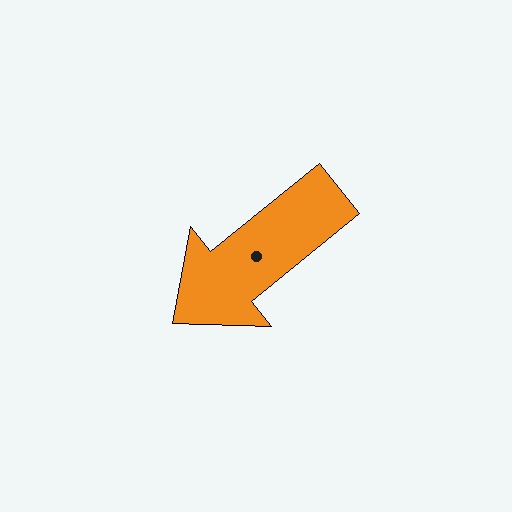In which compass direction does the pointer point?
Southwest.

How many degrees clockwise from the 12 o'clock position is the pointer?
Approximately 231 degrees.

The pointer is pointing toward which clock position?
Roughly 8 o'clock.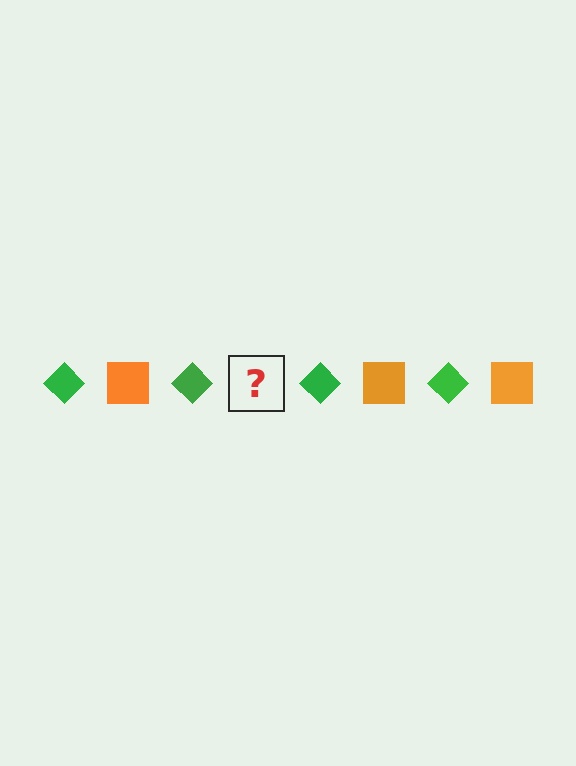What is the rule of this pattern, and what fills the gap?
The rule is that the pattern alternates between green diamond and orange square. The gap should be filled with an orange square.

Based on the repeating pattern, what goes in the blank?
The blank should be an orange square.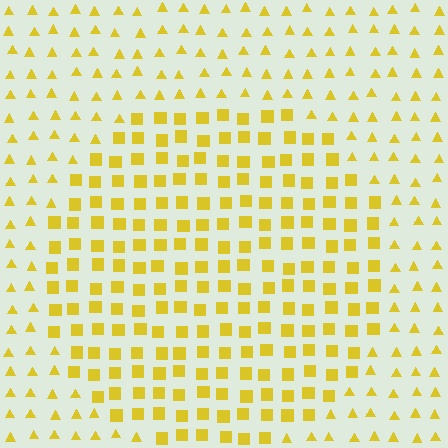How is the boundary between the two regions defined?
The boundary is defined by a change in element shape: squares inside vs. triangles outside. All elements share the same color and spacing.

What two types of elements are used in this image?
The image uses squares inside the circle region and triangles outside it.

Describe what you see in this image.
The image is filled with small yellow elements arranged in a uniform grid. A circle-shaped region contains squares, while the surrounding area contains triangles. The boundary is defined purely by the change in element shape.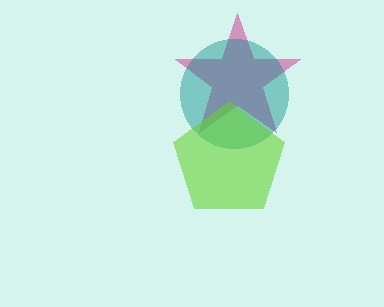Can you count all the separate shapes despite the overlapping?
Yes, there are 3 separate shapes.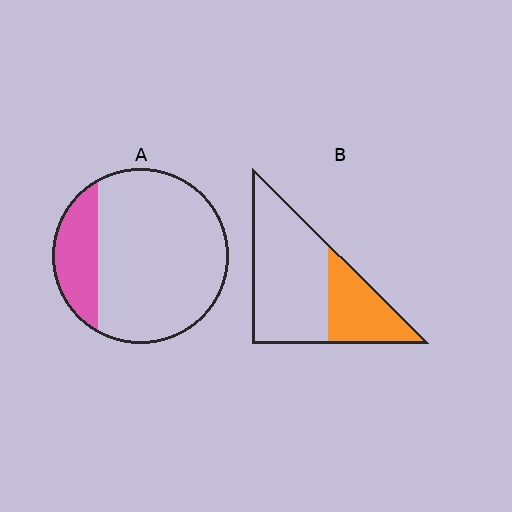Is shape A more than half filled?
No.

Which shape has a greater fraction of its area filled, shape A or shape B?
Shape B.